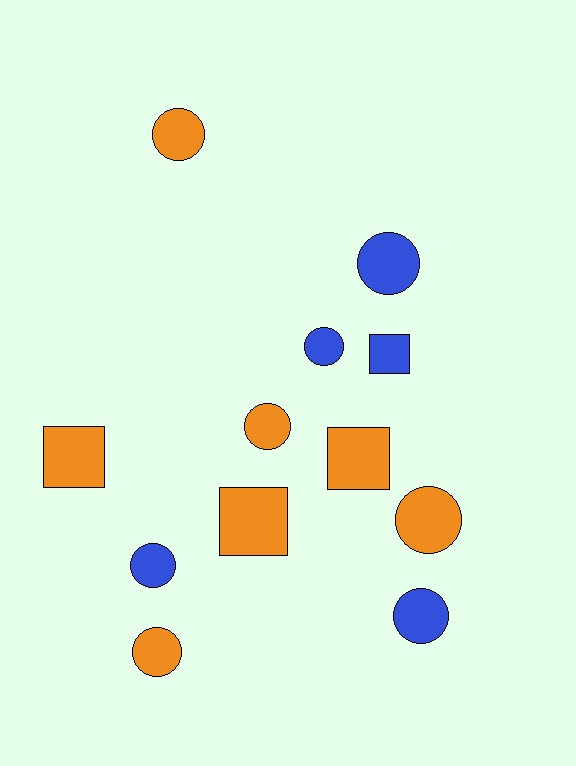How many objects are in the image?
There are 12 objects.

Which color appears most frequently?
Orange, with 7 objects.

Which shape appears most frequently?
Circle, with 8 objects.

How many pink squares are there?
There are no pink squares.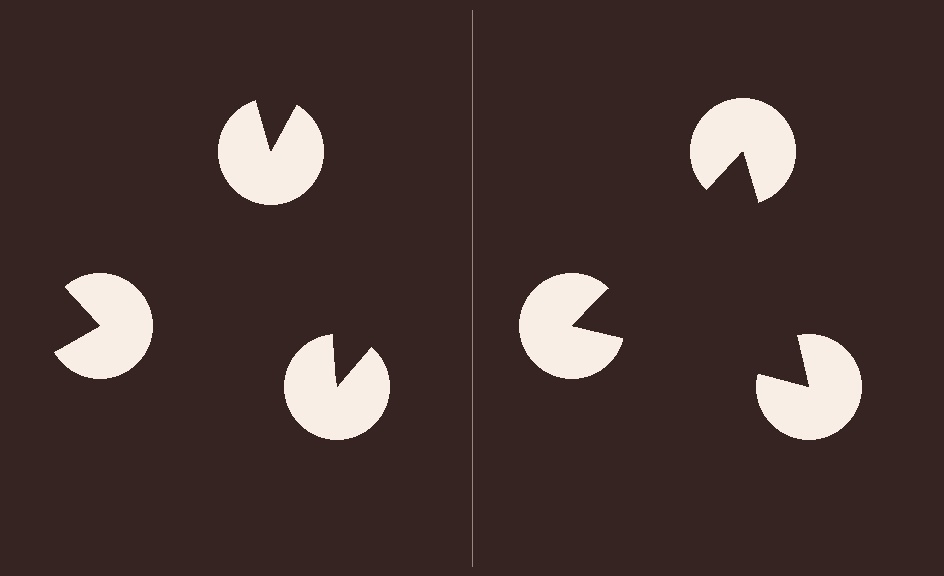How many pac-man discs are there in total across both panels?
6 — 3 on each side.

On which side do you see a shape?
An illusory triangle appears on the right side. On the left side the wedge cuts are rotated, so no coherent shape forms.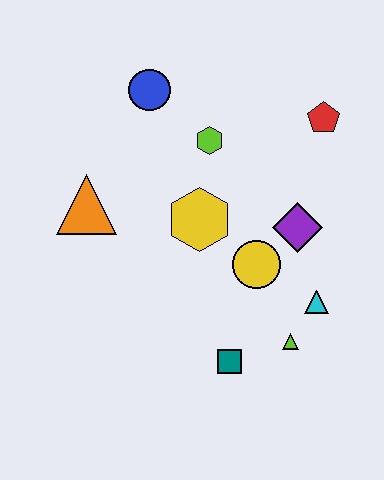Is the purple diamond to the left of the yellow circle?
No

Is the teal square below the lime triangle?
Yes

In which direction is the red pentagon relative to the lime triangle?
The red pentagon is above the lime triangle.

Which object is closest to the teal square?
The lime triangle is closest to the teal square.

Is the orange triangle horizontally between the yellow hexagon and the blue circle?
No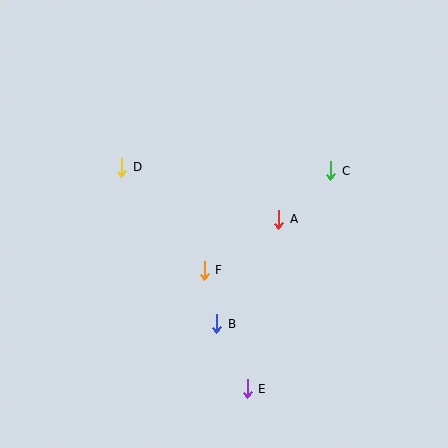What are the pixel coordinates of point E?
Point E is at (247, 389).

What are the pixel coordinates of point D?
Point D is at (122, 167).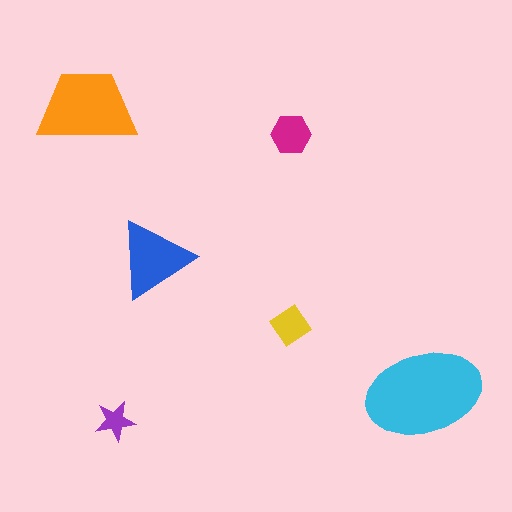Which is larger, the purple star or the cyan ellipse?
The cyan ellipse.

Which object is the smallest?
The purple star.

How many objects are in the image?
There are 6 objects in the image.